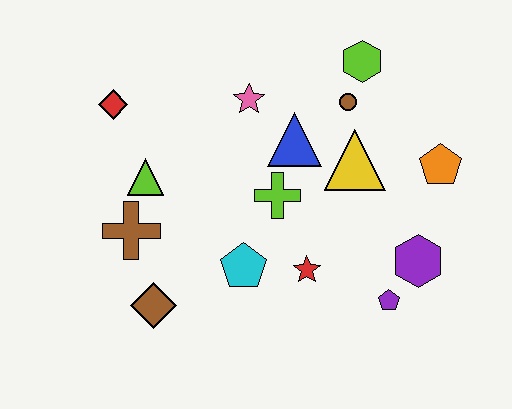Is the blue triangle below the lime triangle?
No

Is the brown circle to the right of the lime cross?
Yes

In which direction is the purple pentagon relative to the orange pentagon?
The purple pentagon is below the orange pentagon.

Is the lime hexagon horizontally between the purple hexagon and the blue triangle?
Yes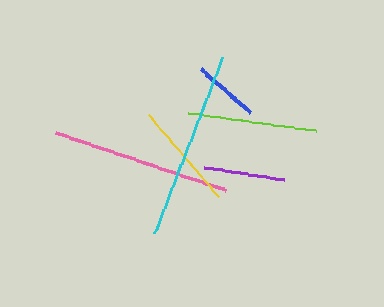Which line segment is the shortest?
The blue line is the shortest at approximately 64 pixels.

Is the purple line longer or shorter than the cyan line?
The cyan line is longer than the purple line.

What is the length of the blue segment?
The blue segment is approximately 64 pixels long.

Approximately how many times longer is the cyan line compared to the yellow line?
The cyan line is approximately 1.7 times the length of the yellow line.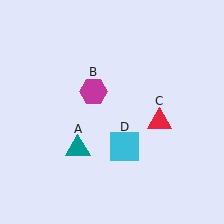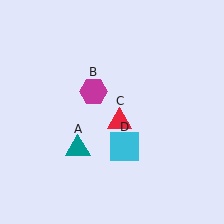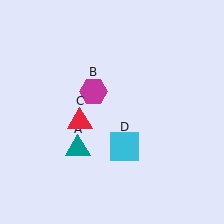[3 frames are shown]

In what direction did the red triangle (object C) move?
The red triangle (object C) moved left.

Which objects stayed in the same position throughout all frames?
Teal triangle (object A) and magenta hexagon (object B) and cyan square (object D) remained stationary.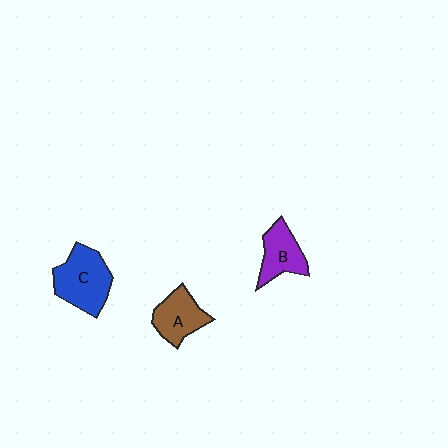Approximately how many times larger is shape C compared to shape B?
Approximately 1.4 times.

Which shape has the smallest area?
Shape B (purple).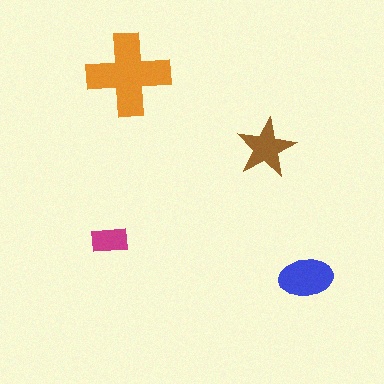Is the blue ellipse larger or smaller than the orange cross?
Smaller.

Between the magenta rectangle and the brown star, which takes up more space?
The brown star.